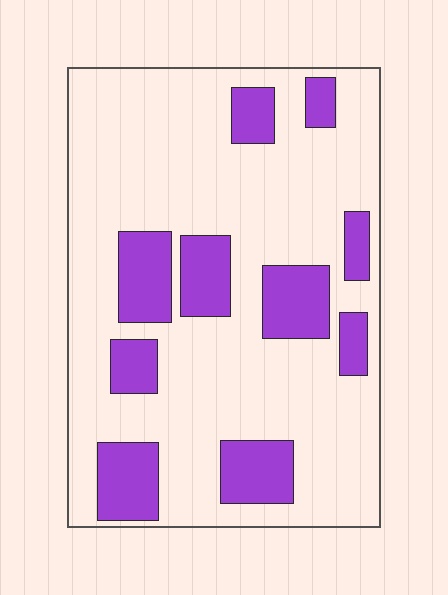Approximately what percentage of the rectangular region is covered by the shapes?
Approximately 25%.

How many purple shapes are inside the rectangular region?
10.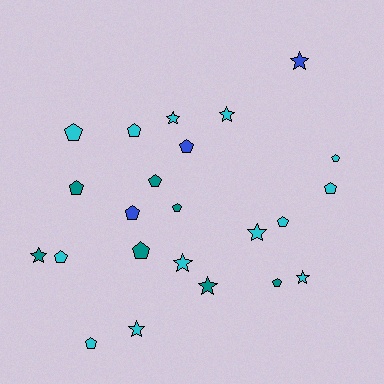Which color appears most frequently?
Cyan, with 13 objects.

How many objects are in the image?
There are 23 objects.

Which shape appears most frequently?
Pentagon, with 14 objects.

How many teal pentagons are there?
There are 5 teal pentagons.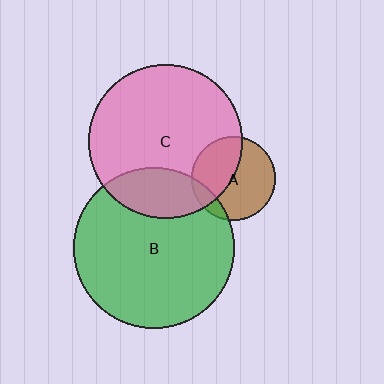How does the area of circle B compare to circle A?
Approximately 3.7 times.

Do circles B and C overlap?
Yes.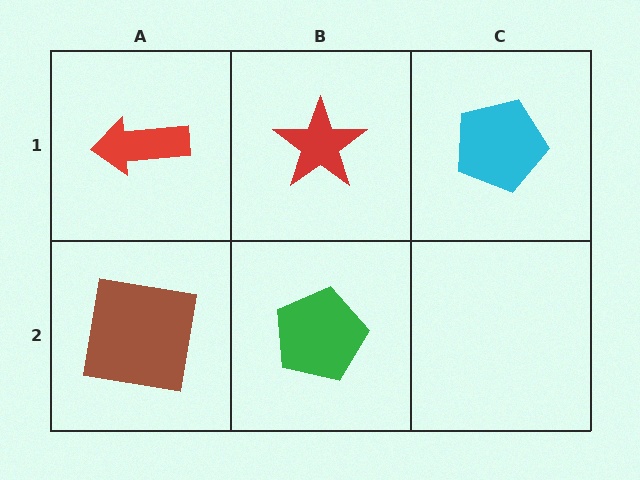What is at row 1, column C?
A cyan pentagon.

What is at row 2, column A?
A brown square.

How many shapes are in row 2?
2 shapes.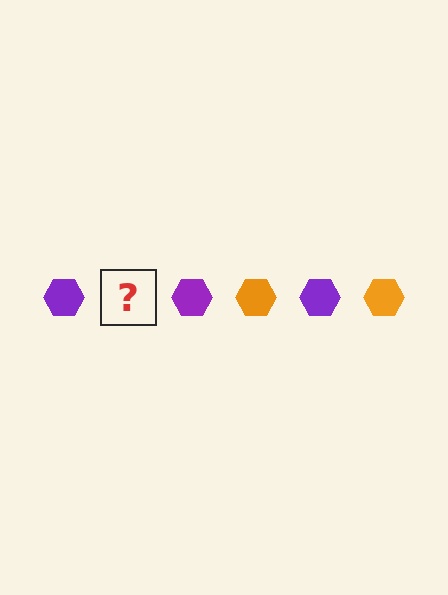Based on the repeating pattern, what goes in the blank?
The blank should be an orange hexagon.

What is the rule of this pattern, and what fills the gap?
The rule is that the pattern cycles through purple, orange hexagons. The gap should be filled with an orange hexagon.